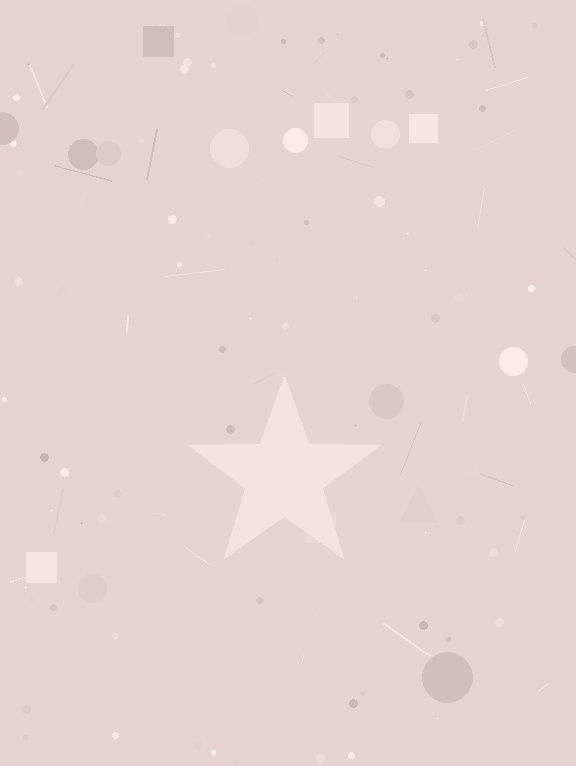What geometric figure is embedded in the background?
A star is embedded in the background.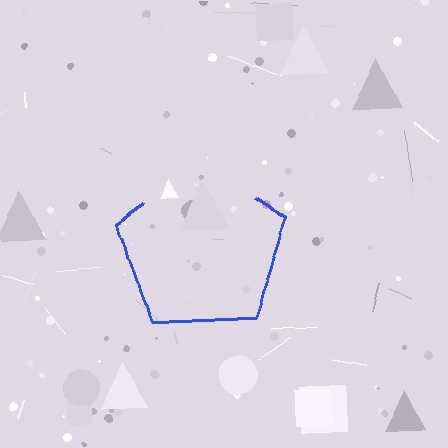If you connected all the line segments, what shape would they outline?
They would outline a pentagon.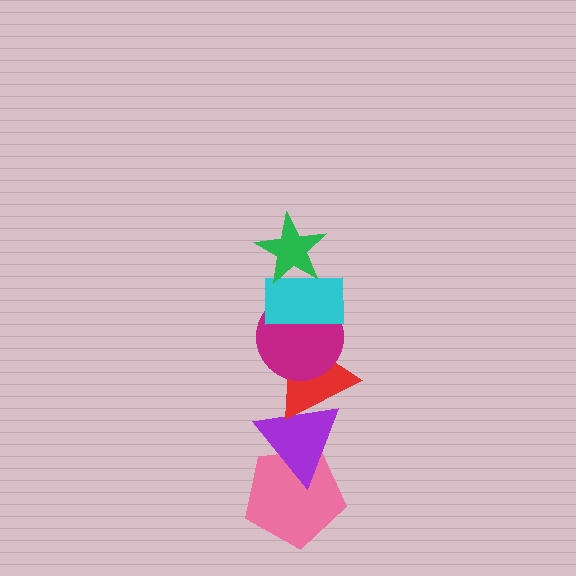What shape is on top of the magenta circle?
The cyan rectangle is on top of the magenta circle.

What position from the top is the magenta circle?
The magenta circle is 3rd from the top.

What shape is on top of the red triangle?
The magenta circle is on top of the red triangle.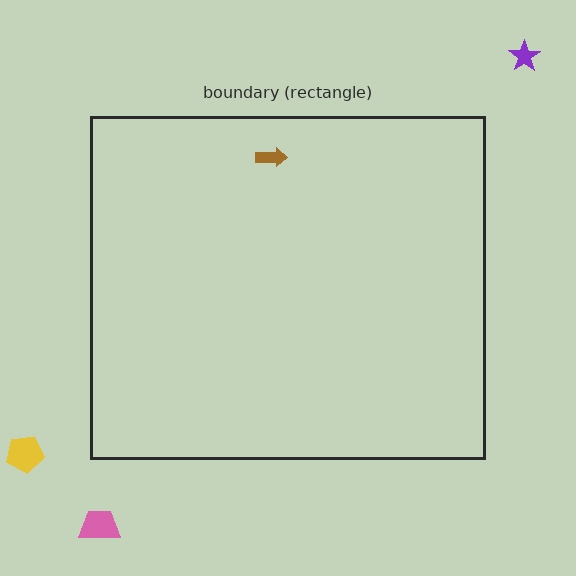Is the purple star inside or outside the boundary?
Outside.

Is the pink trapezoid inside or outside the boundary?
Outside.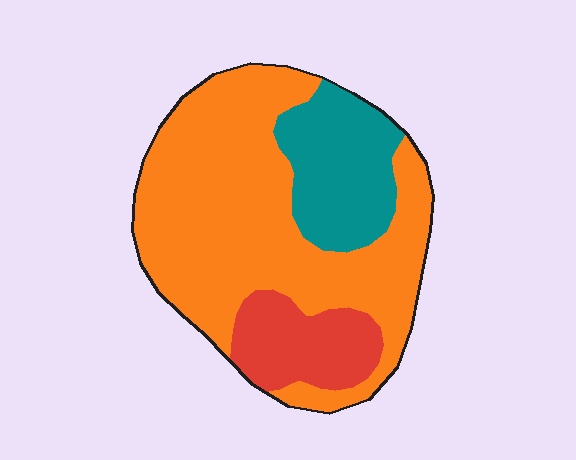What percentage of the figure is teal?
Teal covers 20% of the figure.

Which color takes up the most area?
Orange, at roughly 65%.